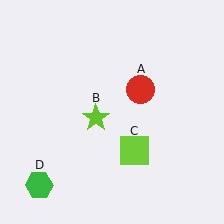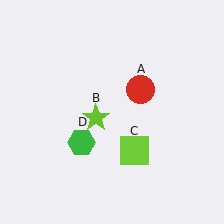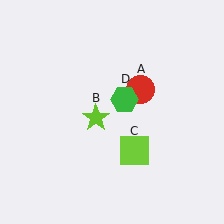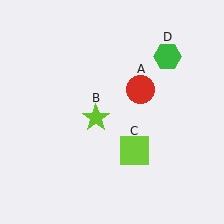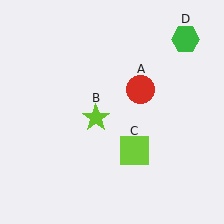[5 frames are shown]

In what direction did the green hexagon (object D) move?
The green hexagon (object D) moved up and to the right.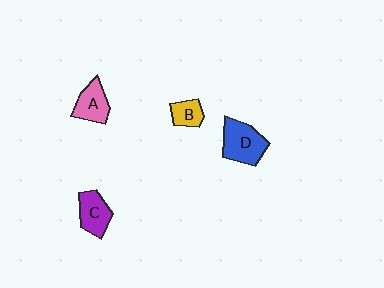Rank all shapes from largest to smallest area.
From largest to smallest: D (blue), C (purple), A (pink), B (yellow).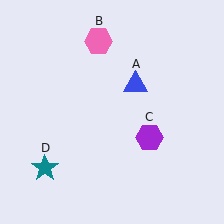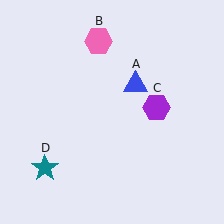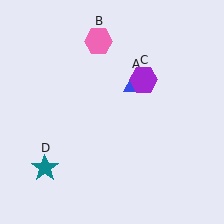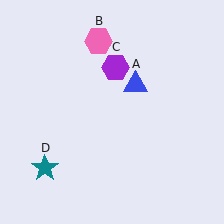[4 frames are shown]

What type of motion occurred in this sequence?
The purple hexagon (object C) rotated counterclockwise around the center of the scene.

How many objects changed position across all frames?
1 object changed position: purple hexagon (object C).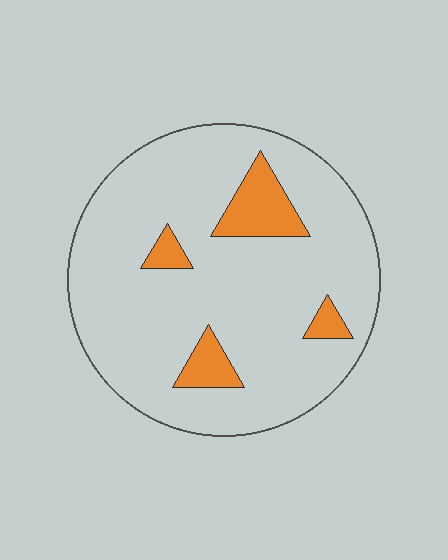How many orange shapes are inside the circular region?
4.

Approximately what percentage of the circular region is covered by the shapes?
Approximately 10%.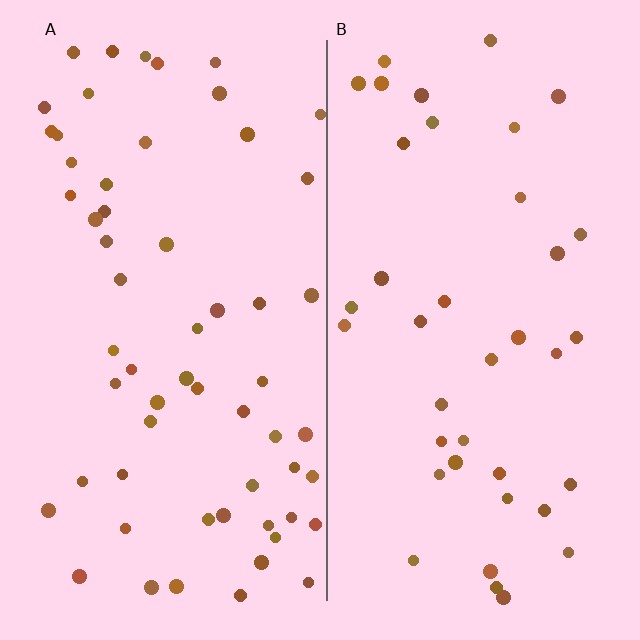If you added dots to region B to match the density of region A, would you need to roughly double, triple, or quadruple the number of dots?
Approximately double.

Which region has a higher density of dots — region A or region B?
A (the left).